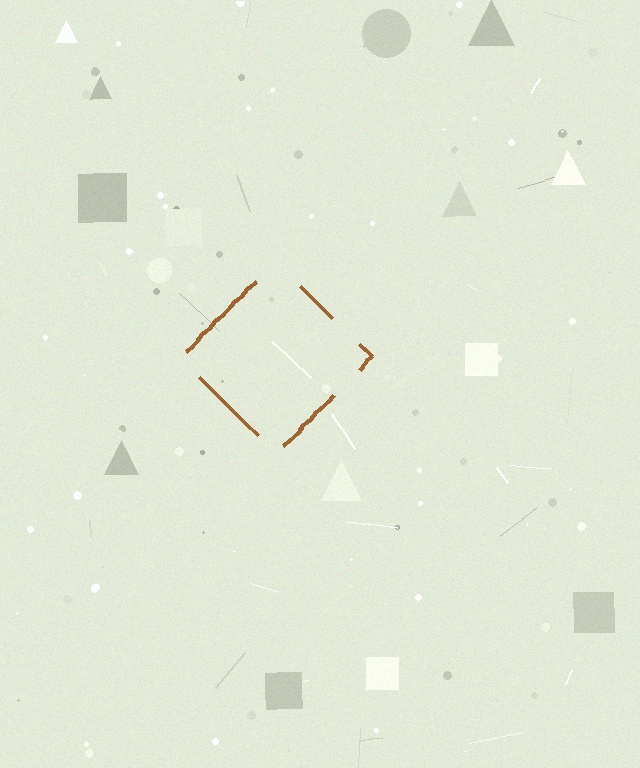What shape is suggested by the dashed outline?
The dashed outline suggests a diamond.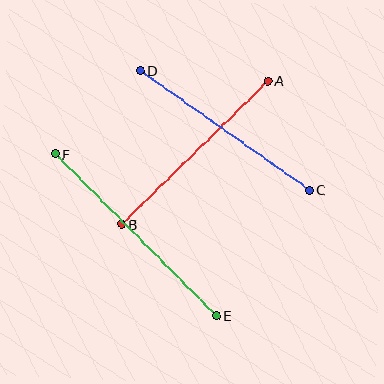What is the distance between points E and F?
The distance is approximately 228 pixels.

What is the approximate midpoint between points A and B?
The midpoint is at approximately (195, 152) pixels.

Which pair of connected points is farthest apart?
Points E and F are farthest apart.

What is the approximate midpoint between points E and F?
The midpoint is at approximately (136, 235) pixels.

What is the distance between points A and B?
The distance is approximately 205 pixels.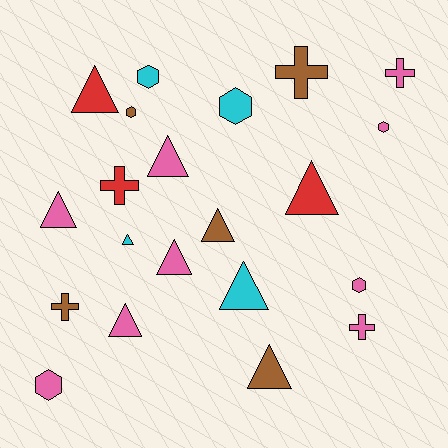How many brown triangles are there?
There are 2 brown triangles.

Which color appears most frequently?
Pink, with 9 objects.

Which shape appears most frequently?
Triangle, with 10 objects.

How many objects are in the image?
There are 21 objects.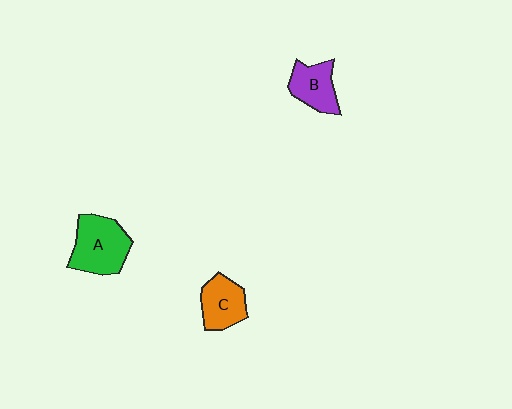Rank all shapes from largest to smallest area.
From largest to smallest: A (green), C (orange), B (purple).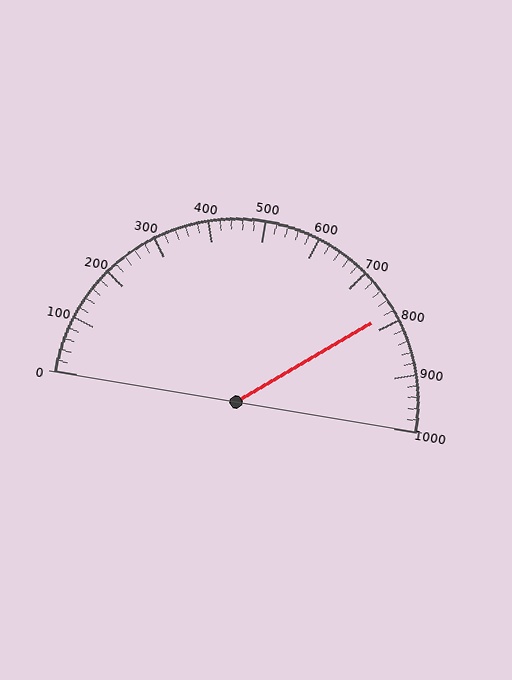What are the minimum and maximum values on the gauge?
The gauge ranges from 0 to 1000.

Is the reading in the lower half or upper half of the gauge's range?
The reading is in the upper half of the range (0 to 1000).